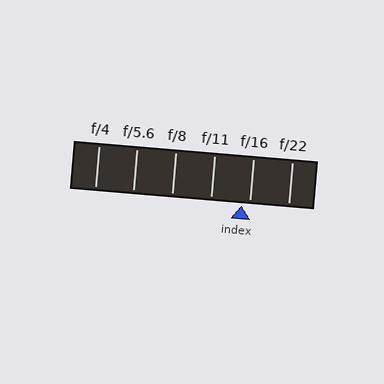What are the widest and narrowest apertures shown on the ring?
The widest aperture shown is f/4 and the narrowest is f/22.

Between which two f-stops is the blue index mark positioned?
The index mark is between f/11 and f/16.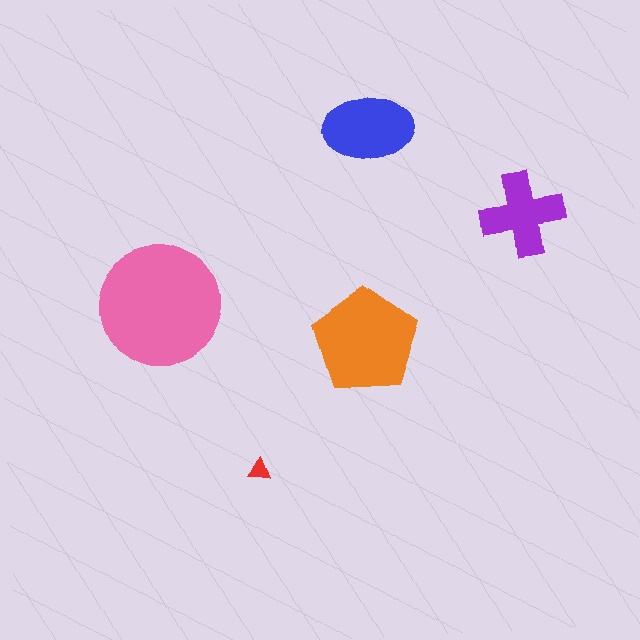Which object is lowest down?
The red triangle is bottommost.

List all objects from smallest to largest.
The red triangle, the purple cross, the blue ellipse, the orange pentagon, the pink circle.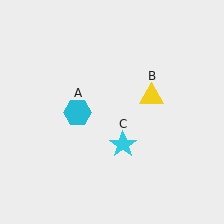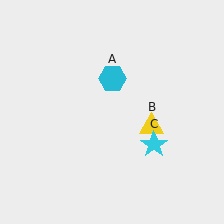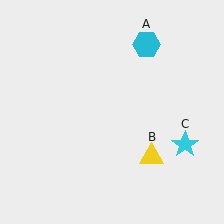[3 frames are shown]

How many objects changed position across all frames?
3 objects changed position: cyan hexagon (object A), yellow triangle (object B), cyan star (object C).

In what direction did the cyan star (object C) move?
The cyan star (object C) moved right.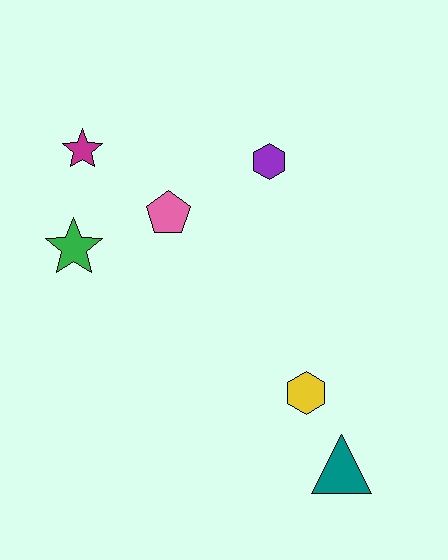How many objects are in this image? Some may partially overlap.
There are 6 objects.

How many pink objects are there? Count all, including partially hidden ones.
There is 1 pink object.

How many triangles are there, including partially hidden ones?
There is 1 triangle.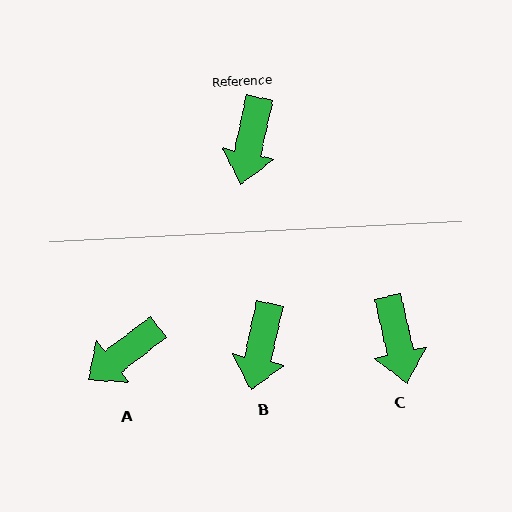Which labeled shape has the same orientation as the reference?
B.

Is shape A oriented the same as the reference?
No, it is off by about 41 degrees.